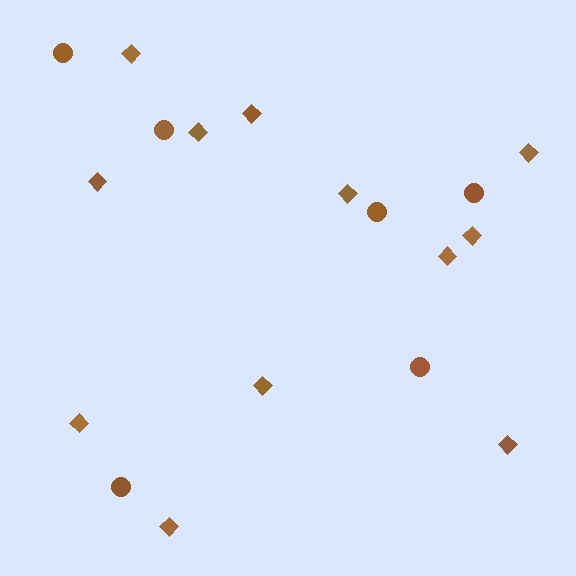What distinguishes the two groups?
There are 2 groups: one group of circles (6) and one group of diamonds (12).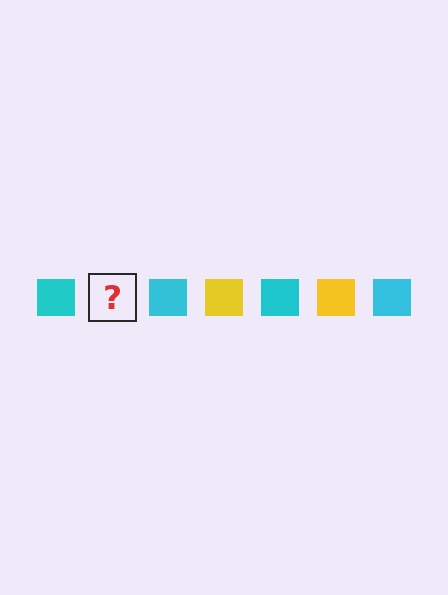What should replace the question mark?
The question mark should be replaced with a yellow square.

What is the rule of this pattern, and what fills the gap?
The rule is that the pattern cycles through cyan, yellow squares. The gap should be filled with a yellow square.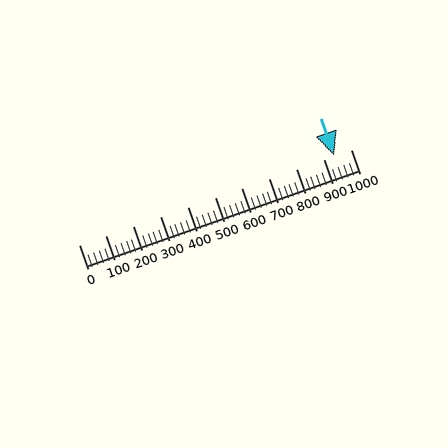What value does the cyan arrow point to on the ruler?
The cyan arrow points to approximately 940.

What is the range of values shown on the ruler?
The ruler shows values from 0 to 1000.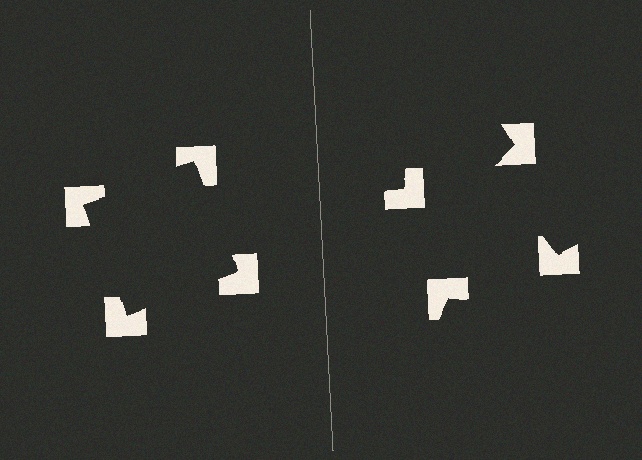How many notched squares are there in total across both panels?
8 — 4 on each side.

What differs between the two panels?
The notched squares are positioned identically on both sides; only the wedge orientations differ. On the left they align to a square; on the right they are misaligned.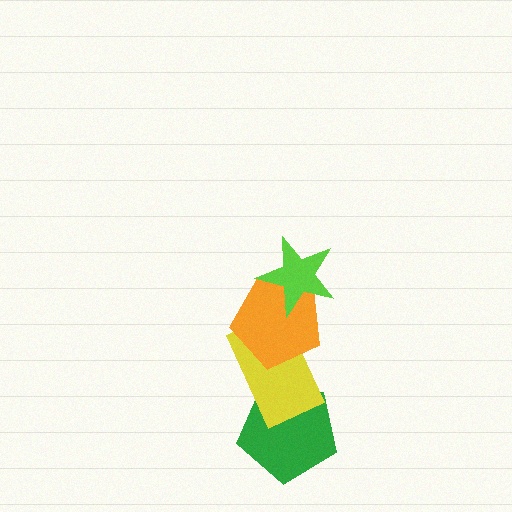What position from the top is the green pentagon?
The green pentagon is 4th from the top.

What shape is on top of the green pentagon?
The yellow rectangle is on top of the green pentagon.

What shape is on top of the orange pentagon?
The lime star is on top of the orange pentagon.